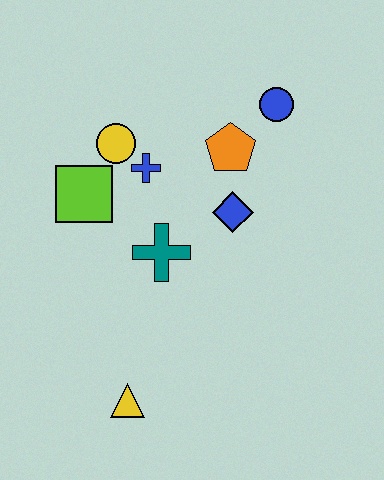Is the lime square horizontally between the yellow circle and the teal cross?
No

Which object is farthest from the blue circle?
The yellow triangle is farthest from the blue circle.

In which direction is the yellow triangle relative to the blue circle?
The yellow triangle is below the blue circle.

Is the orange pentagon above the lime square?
Yes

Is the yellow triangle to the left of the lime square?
No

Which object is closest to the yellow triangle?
The teal cross is closest to the yellow triangle.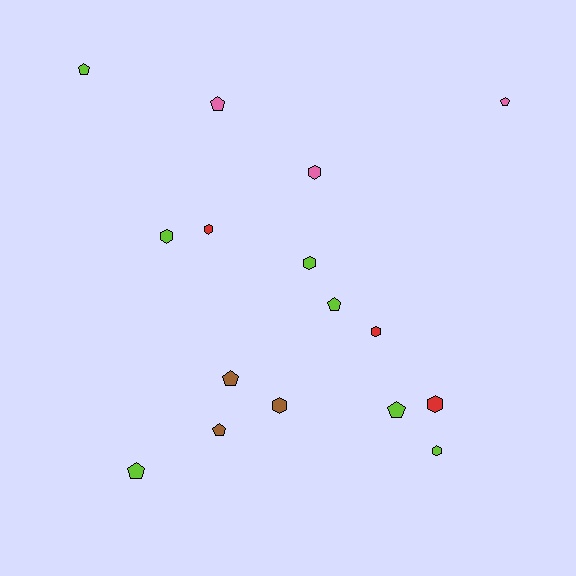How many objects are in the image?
There are 16 objects.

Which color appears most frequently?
Lime, with 7 objects.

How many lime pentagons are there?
There are 4 lime pentagons.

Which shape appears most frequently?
Hexagon, with 8 objects.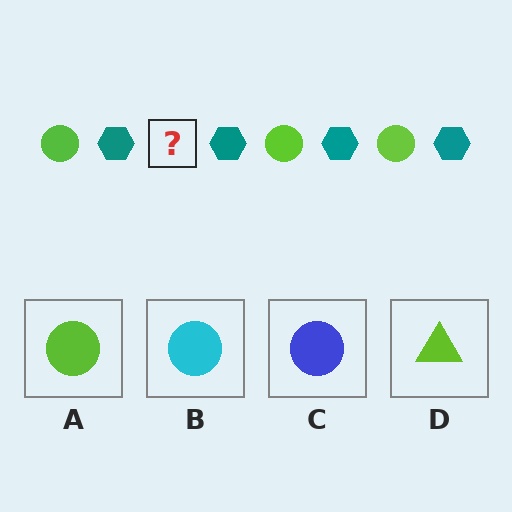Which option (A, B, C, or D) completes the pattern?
A.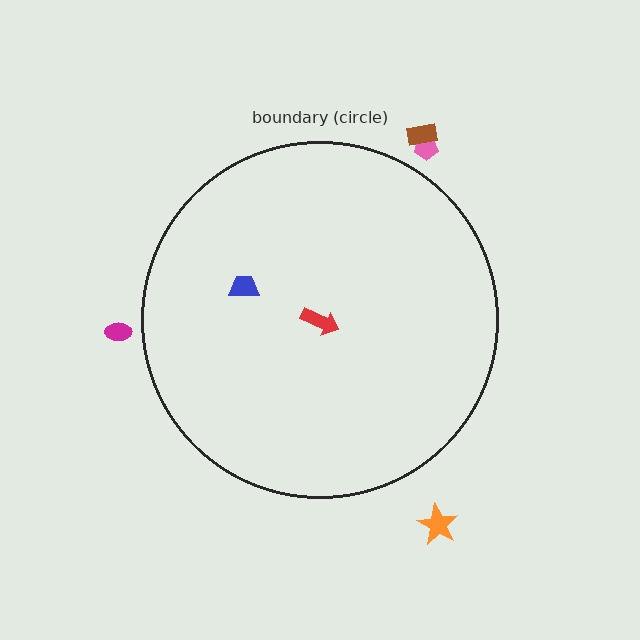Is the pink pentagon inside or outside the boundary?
Outside.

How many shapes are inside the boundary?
2 inside, 4 outside.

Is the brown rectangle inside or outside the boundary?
Outside.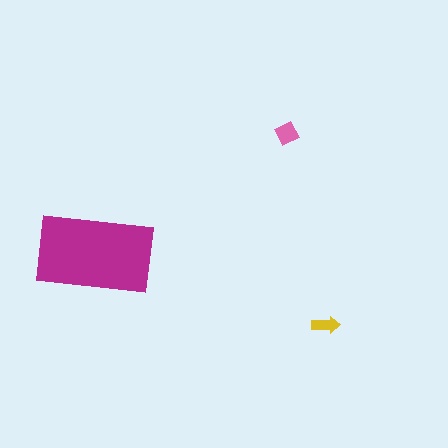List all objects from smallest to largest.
The yellow arrow, the pink diamond, the magenta rectangle.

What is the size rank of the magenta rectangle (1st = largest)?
1st.